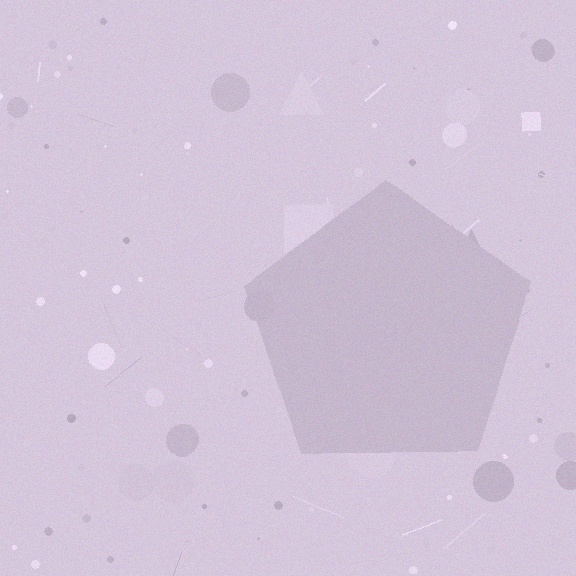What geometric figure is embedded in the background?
A pentagon is embedded in the background.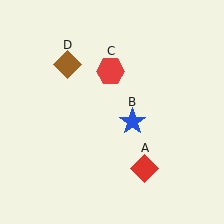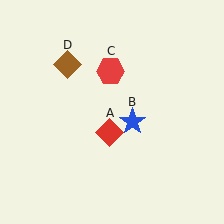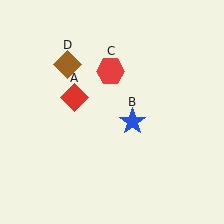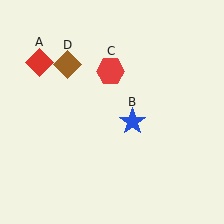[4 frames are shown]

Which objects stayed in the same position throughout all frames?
Blue star (object B) and red hexagon (object C) and brown diamond (object D) remained stationary.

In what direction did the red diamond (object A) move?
The red diamond (object A) moved up and to the left.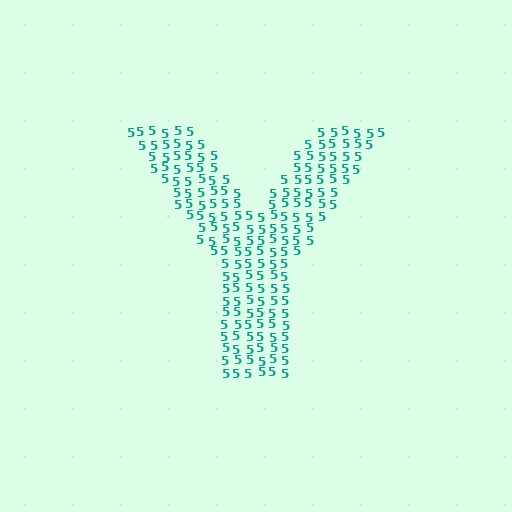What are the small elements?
The small elements are digit 5's.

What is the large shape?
The large shape is the letter Y.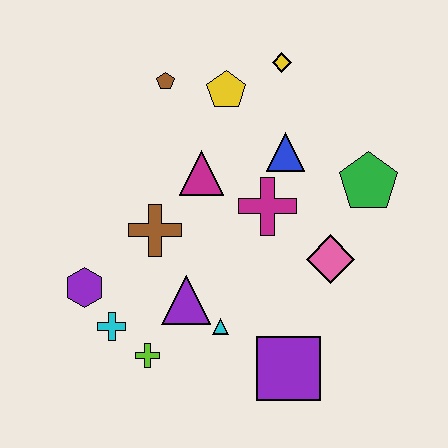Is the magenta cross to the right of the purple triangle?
Yes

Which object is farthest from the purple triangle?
The yellow diamond is farthest from the purple triangle.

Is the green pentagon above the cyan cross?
Yes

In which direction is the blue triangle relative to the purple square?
The blue triangle is above the purple square.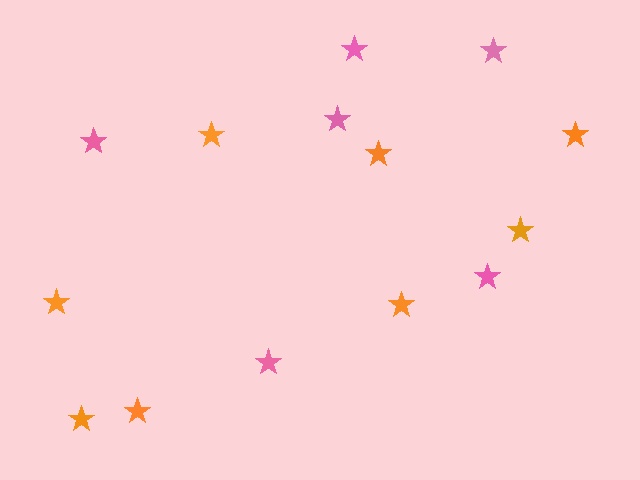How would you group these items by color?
There are 2 groups: one group of pink stars (6) and one group of orange stars (8).